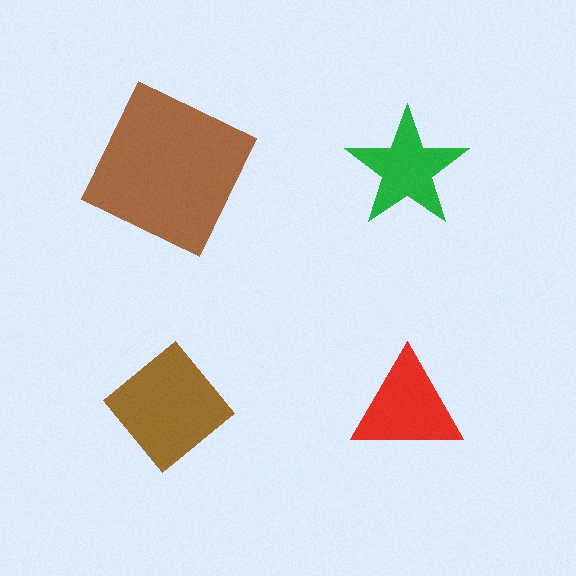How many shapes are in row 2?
2 shapes.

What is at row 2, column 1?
A brown diamond.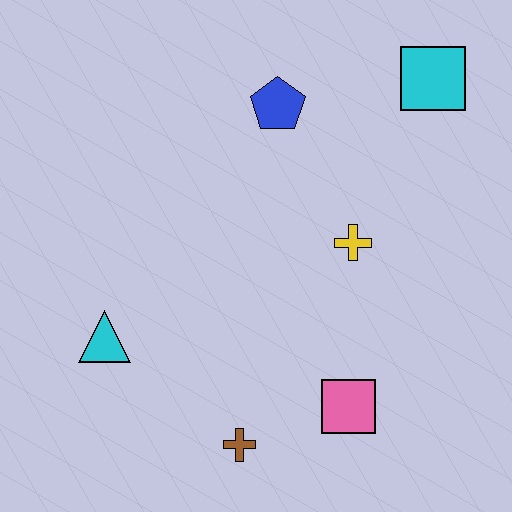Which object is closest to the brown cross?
The pink square is closest to the brown cross.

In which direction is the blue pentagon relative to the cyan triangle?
The blue pentagon is above the cyan triangle.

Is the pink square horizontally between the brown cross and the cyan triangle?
No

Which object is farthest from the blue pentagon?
The brown cross is farthest from the blue pentagon.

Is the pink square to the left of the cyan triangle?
No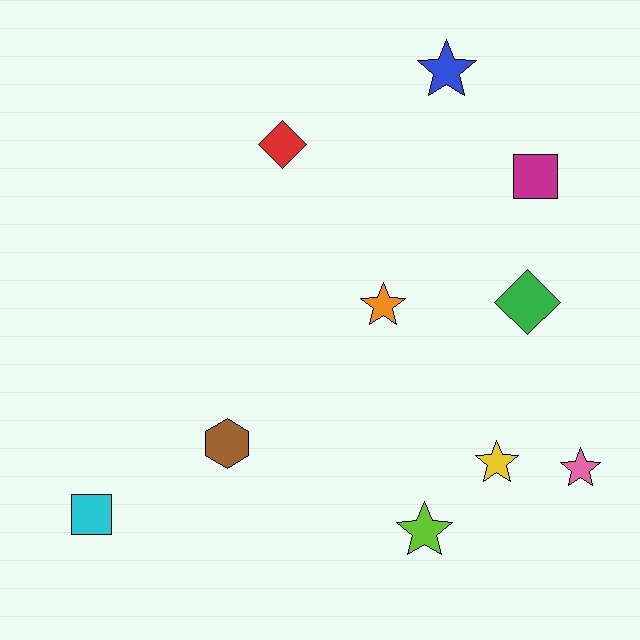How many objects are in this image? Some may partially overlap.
There are 10 objects.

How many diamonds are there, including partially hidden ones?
There are 2 diamonds.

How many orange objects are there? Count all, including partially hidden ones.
There is 1 orange object.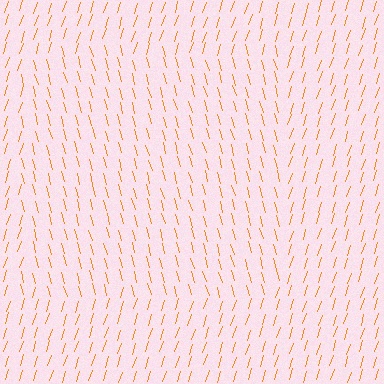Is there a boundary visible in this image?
Yes, there is a texture boundary formed by a change in line orientation.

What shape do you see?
I see a rectangle.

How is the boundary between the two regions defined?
The boundary is defined purely by a change in line orientation (approximately 33 degrees difference). All lines are the same color and thickness.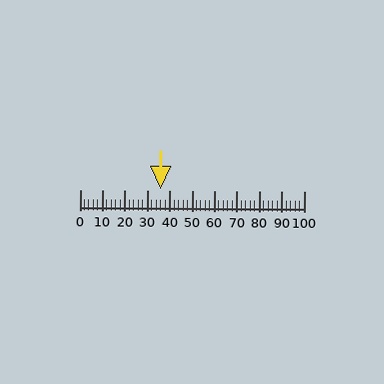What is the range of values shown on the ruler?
The ruler shows values from 0 to 100.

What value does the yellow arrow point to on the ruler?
The yellow arrow points to approximately 36.